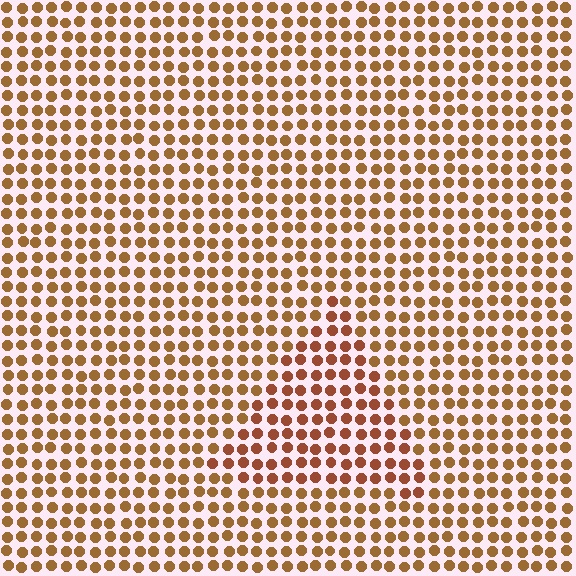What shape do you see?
I see a triangle.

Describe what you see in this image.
The image is filled with small brown elements in a uniform arrangement. A triangle-shaped region is visible where the elements are tinted to a slightly different hue, forming a subtle color boundary.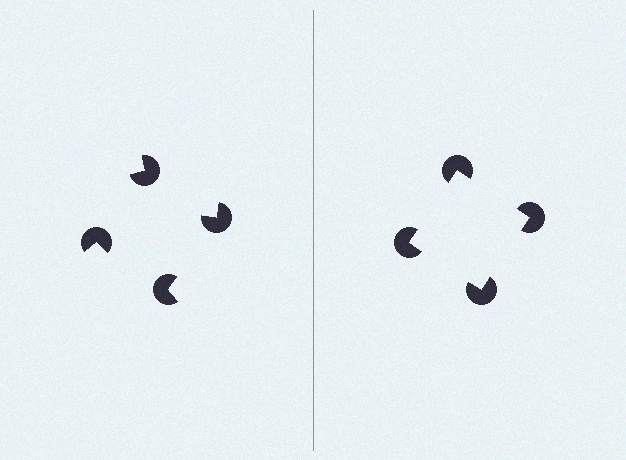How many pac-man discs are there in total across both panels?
8 — 4 on each side.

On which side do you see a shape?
An illusory square appears on the right side. On the left side the wedge cuts are rotated, so no coherent shape forms.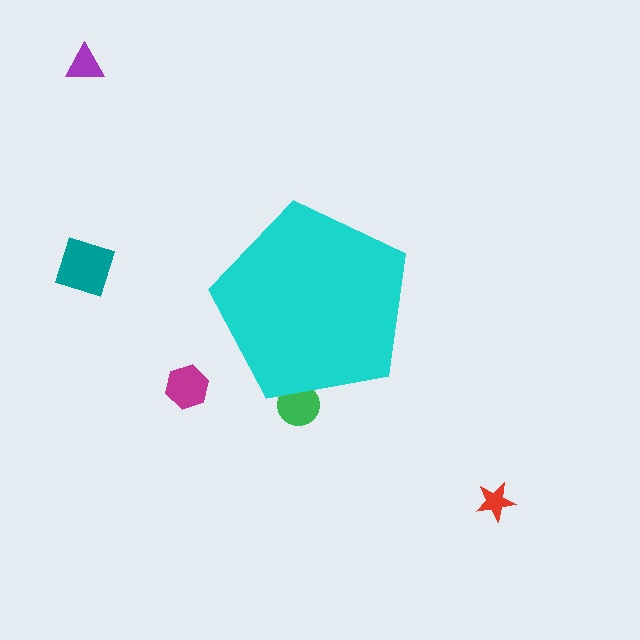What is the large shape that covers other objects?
A cyan pentagon.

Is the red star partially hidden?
No, the red star is fully visible.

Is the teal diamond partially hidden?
No, the teal diamond is fully visible.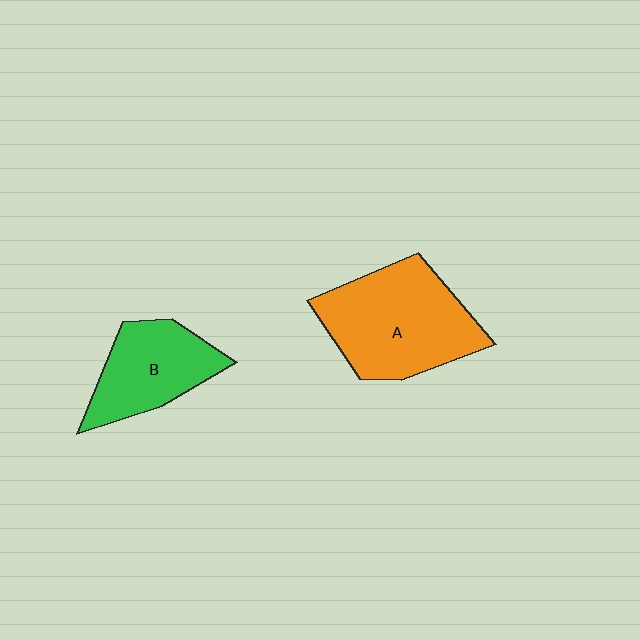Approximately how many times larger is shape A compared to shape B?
Approximately 1.5 times.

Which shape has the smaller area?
Shape B (green).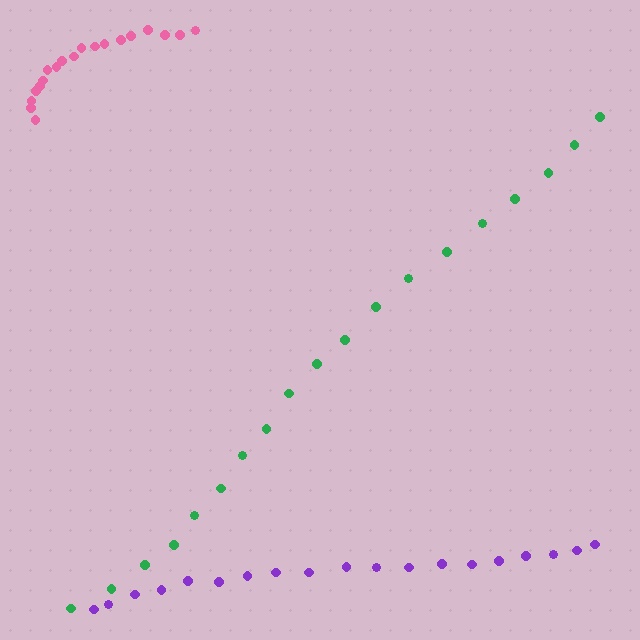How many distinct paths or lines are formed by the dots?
There are 3 distinct paths.